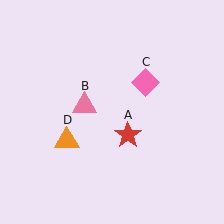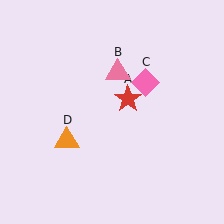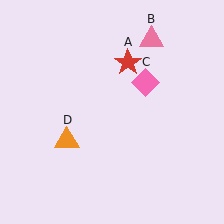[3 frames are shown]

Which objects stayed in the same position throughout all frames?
Pink diamond (object C) and orange triangle (object D) remained stationary.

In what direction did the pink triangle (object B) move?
The pink triangle (object B) moved up and to the right.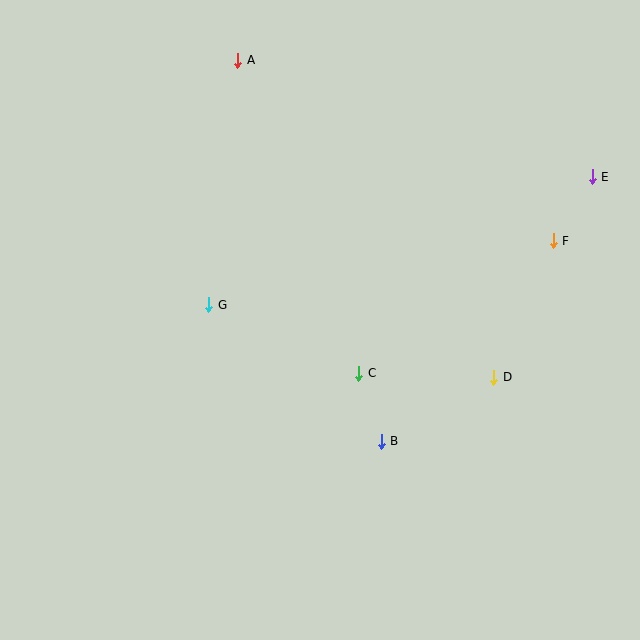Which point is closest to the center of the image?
Point C at (359, 373) is closest to the center.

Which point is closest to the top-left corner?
Point A is closest to the top-left corner.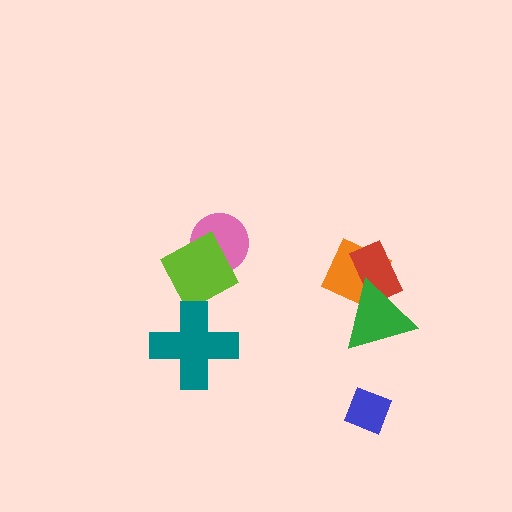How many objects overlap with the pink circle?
1 object overlaps with the pink circle.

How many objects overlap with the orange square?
2 objects overlap with the orange square.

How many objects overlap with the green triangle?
2 objects overlap with the green triangle.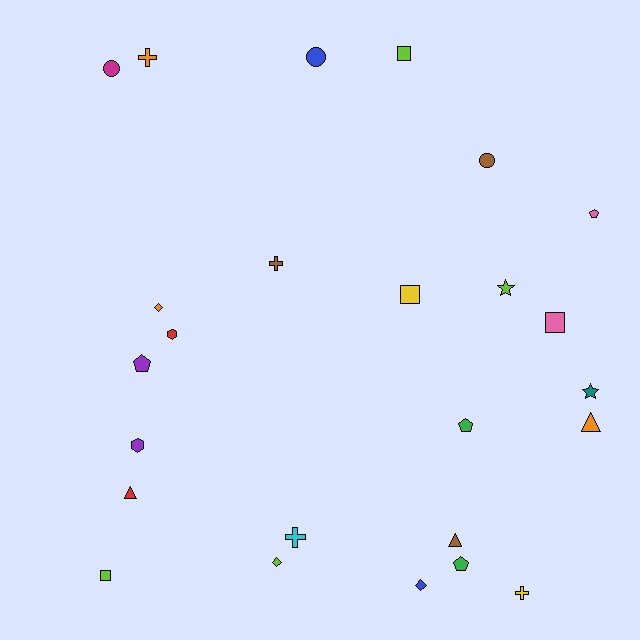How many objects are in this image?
There are 25 objects.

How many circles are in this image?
There are 3 circles.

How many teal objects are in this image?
There is 1 teal object.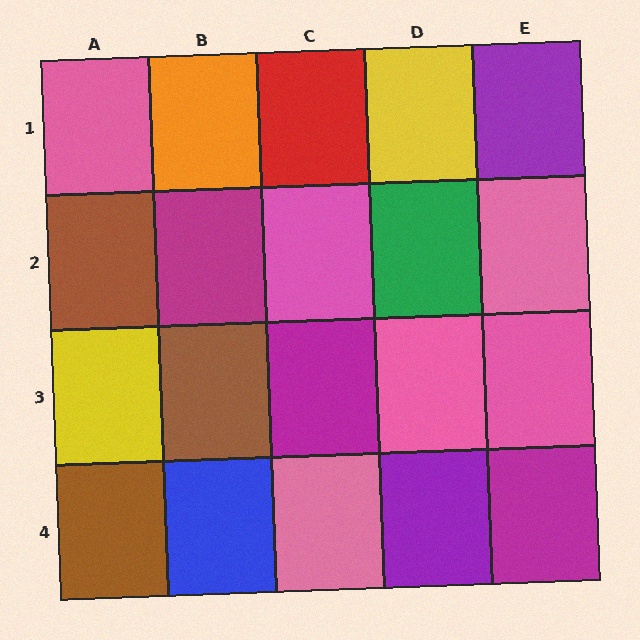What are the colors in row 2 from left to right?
Brown, magenta, pink, green, pink.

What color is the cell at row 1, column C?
Red.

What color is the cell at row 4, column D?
Purple.